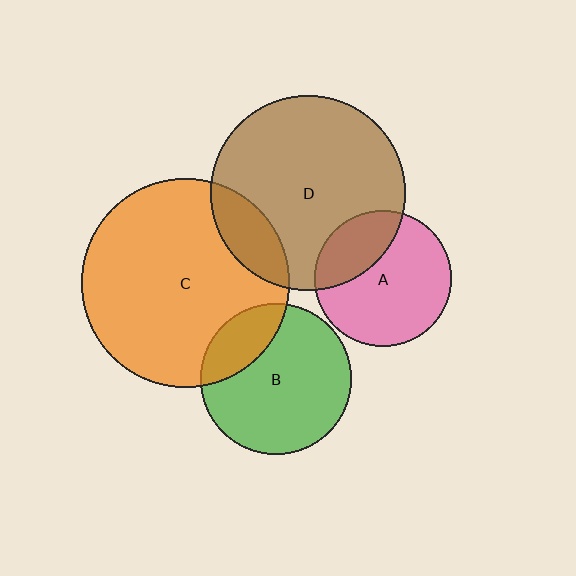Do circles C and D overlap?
Yes.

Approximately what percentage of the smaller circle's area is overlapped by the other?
Approximately 15%.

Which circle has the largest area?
Circle C (orange).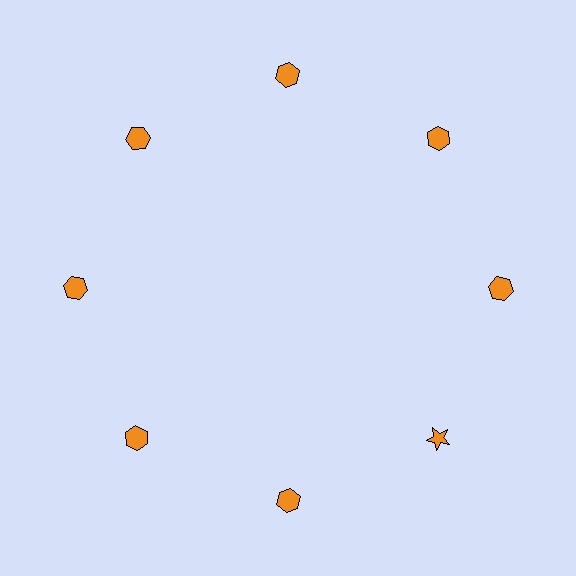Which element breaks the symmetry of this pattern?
The orange star at roughly the 4 o'clock position breaks the symmetry. All other shapes are orange hexagons.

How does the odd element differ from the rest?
It has a different shape: star instead of hexagon.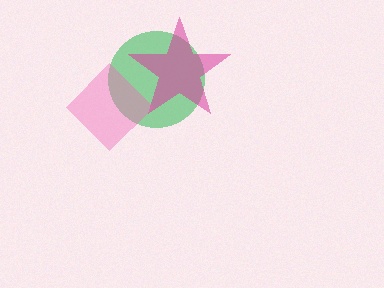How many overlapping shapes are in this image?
There are 3 overlapping shapes in the image.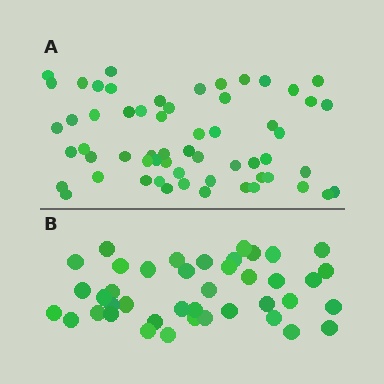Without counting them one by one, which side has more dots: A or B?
Region A (the top region) has more dots.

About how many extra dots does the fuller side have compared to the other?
Region A has approximately 20 more dots than region B.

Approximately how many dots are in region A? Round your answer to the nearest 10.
About 60 dots. (The exact count is 59, which rounds to 60.)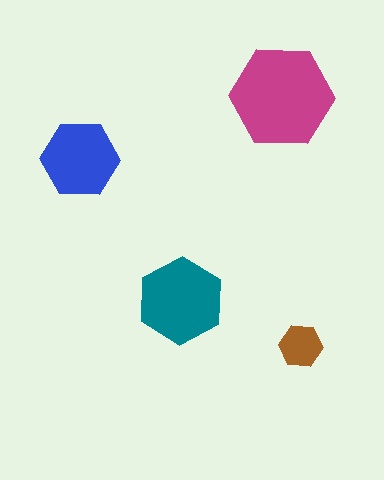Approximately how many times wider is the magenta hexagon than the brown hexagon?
About 2.5 times wider.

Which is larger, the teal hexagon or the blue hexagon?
The teal one.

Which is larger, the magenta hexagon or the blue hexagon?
The magenta one.